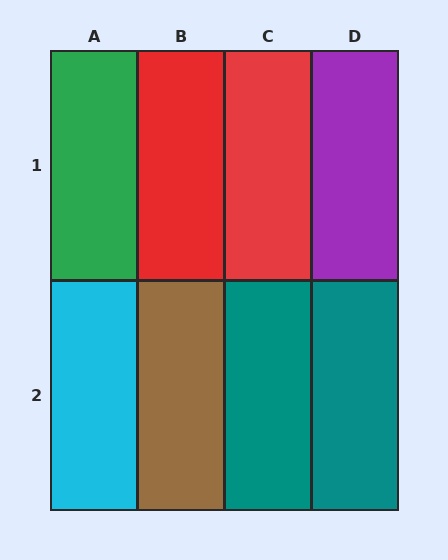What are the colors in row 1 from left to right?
Green, red, red, purple.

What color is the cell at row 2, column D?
Teal.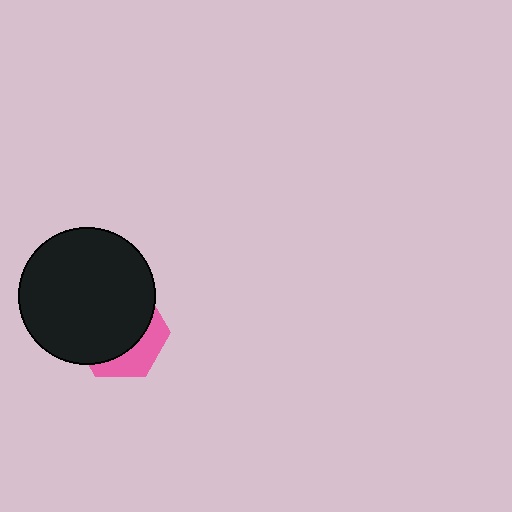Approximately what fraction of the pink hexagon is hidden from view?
Roughly 68% of the pink hexagon is hidden behind the black circle.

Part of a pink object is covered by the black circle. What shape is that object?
It is a hexagon.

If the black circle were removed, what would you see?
You would see the complete pink hexagon.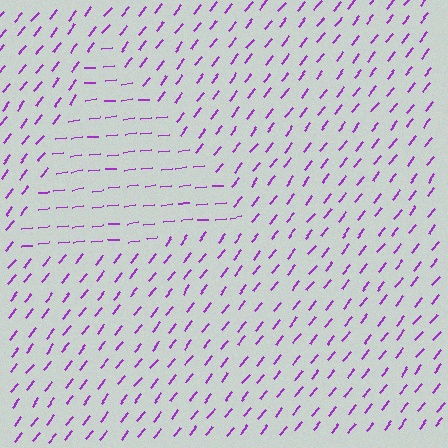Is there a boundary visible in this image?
Yes, there is a texture boundary formed by a change in line orientation.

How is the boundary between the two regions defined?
The boundary is defined purely by a change in line orientation (approximately 45 degrees difference). All lines are the same color and thickness.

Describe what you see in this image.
The image is filled with small purple line segments. A triangle region in the image has lines oriented differently from the surrounding lines, creating a visible texture boundary.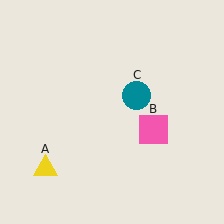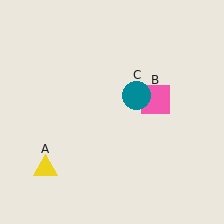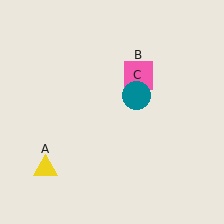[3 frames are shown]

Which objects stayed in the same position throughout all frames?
Yellow triangle (object A) and teal circle (object C) remained stationary.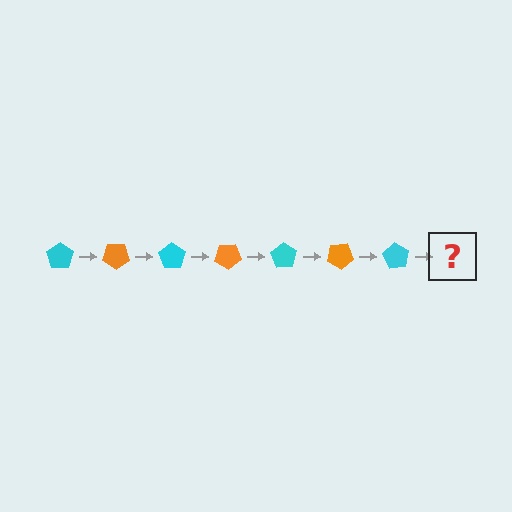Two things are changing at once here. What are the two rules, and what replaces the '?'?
The two rules are that it rotates 35 degrees each step and the color cycles through cyan and orange. The '?' should be an orange pentagon, rotated 245 degrees from the start.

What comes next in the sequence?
The next element should be an orange pentagon, rotated 245 degrees from the start.